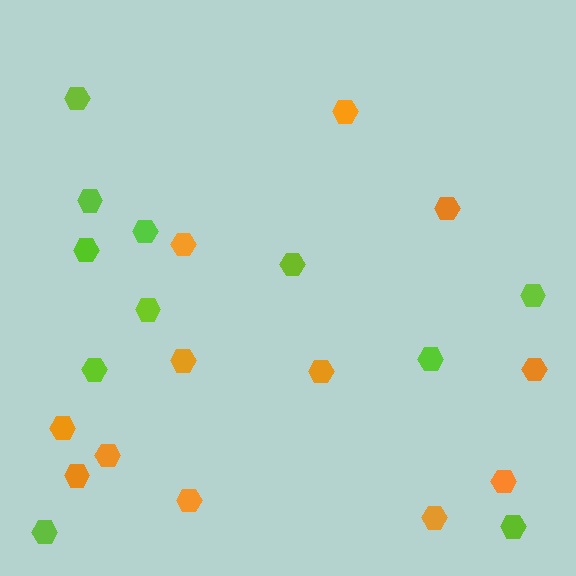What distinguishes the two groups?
There are 2 groups: one group of orange hexagons (12) and one group of lime hexagons (11).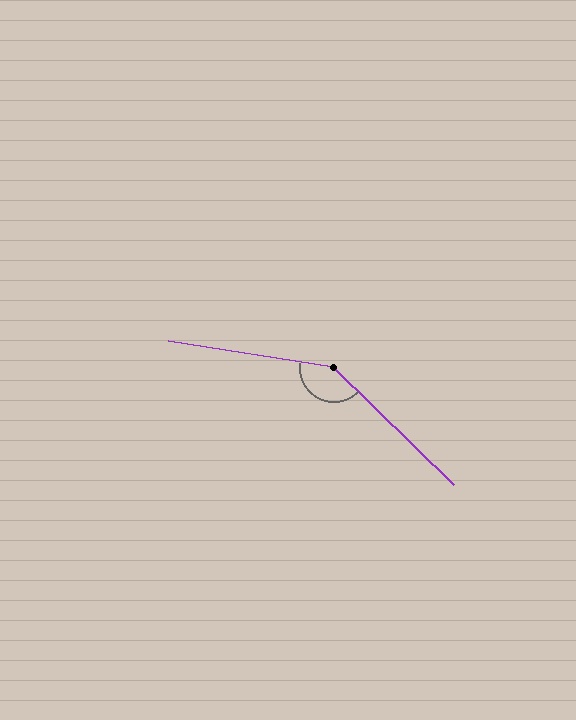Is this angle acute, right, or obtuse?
It is obtuse.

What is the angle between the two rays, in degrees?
Approximately 145 degrees.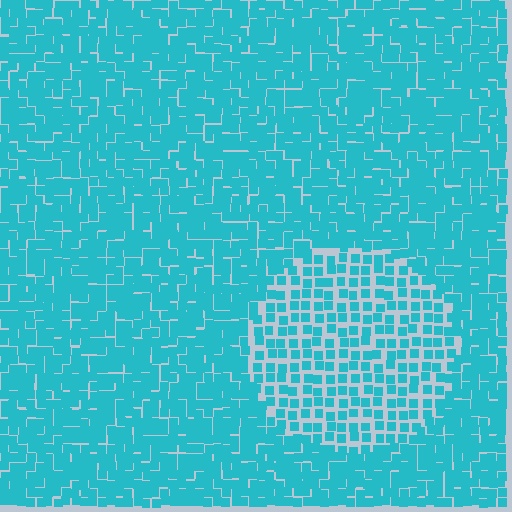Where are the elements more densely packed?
The elements are more densely packed outside the circle boundary.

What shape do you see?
I see a circle.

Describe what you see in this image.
The image contains small cyan elements arranged at two different densities. A circle-shaped region is visible where the elements are less densely packed than the surrounding area.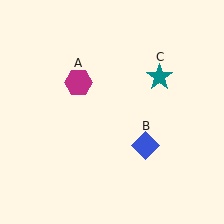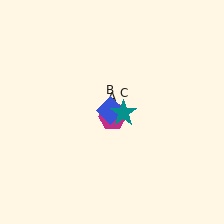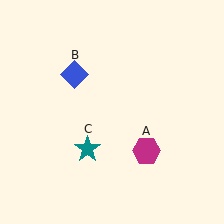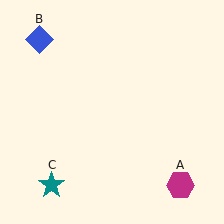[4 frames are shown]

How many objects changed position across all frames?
3 objects changed position: magenta hexagon (object A), blue diamond (object B), teal star (object C).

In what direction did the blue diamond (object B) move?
The blue diamond (object B) moved up and to the left.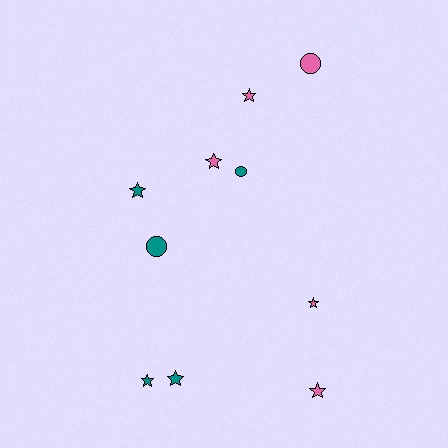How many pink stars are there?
There are 4 pink stars.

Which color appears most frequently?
Pink, with 5 objects.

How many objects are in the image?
There are 10 objects.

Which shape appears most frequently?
Star, with 7 objects.